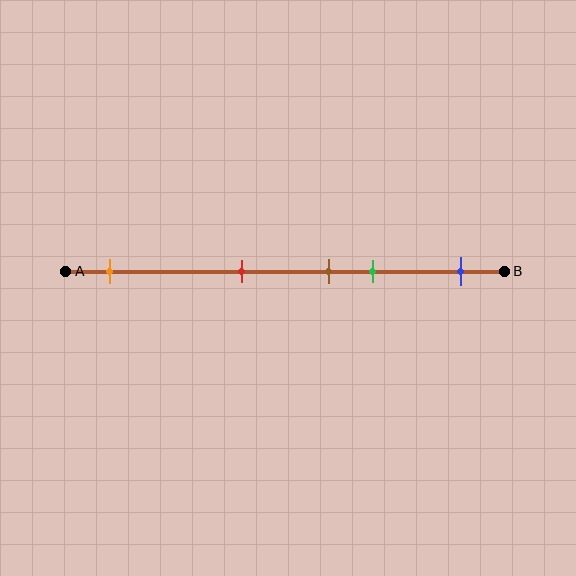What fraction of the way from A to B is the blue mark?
The blue mark is approximately 90% (0.9) of the way from A to B.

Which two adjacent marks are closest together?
The brown and green marks are the closest adjacent pair.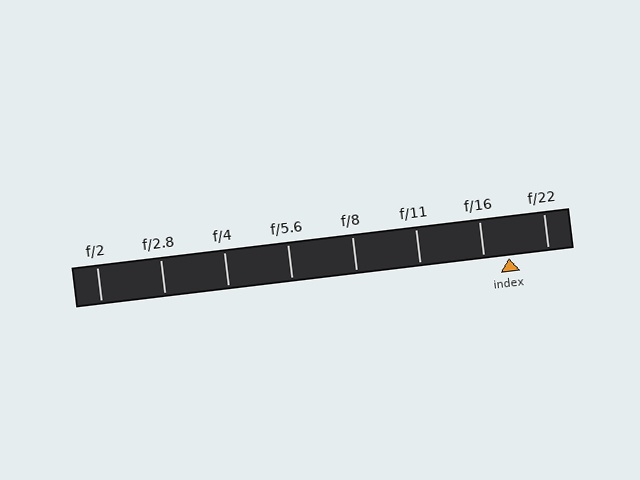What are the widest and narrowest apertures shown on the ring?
The widest aperture shown is f/2 and the narrowest is f/22.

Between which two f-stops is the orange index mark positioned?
The index mark is between f/16 and f/22.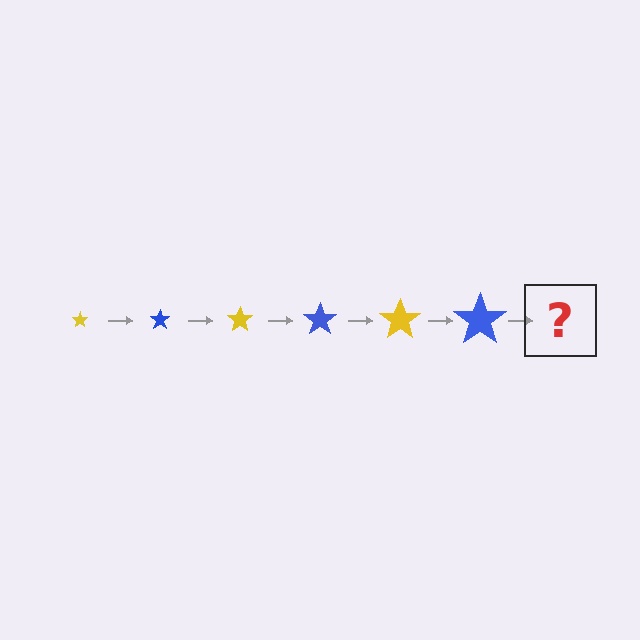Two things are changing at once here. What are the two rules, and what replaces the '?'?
The two rules are that the star grows larger each step and the color cycles through yellow and blue. The '?' should be a yellow star, larger than the previous one.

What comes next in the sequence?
The next element should be a yellow star, larger than the previous one.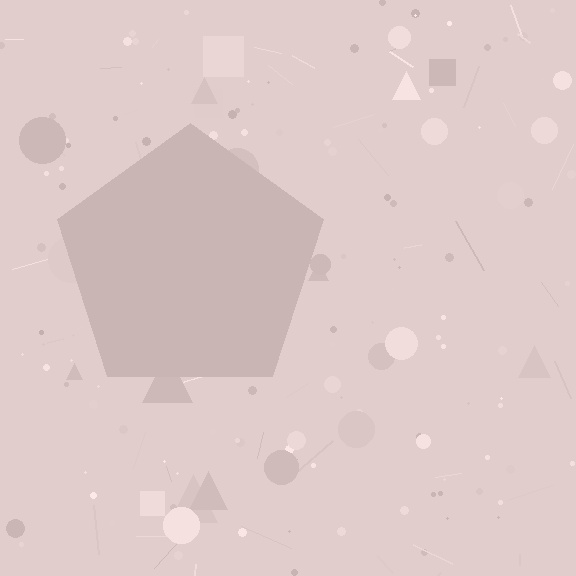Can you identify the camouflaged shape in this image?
The camouflaged shape is a pentagon.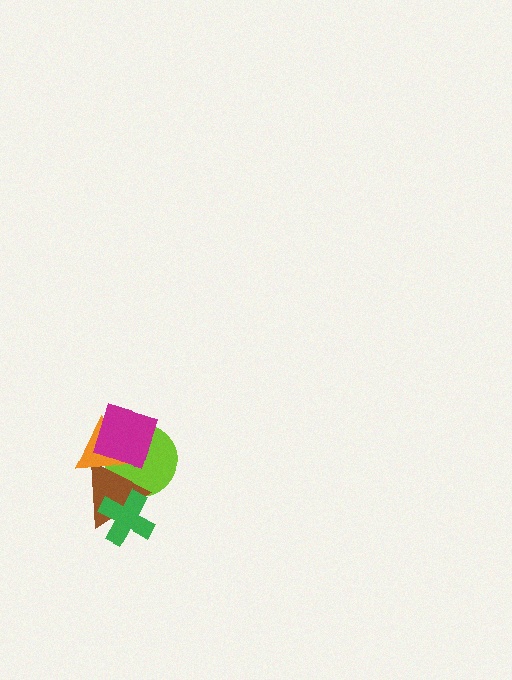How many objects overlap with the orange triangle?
3 objects overlap with the orange triangle.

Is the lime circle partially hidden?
Yes, it is partially covered by another shape.